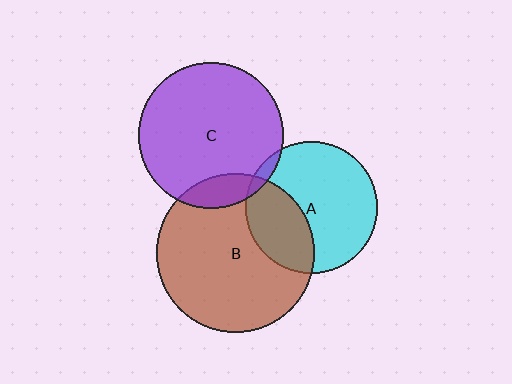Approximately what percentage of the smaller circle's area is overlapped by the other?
Approximately 5%.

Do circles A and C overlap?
Yes.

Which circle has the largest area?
Circle B (brown).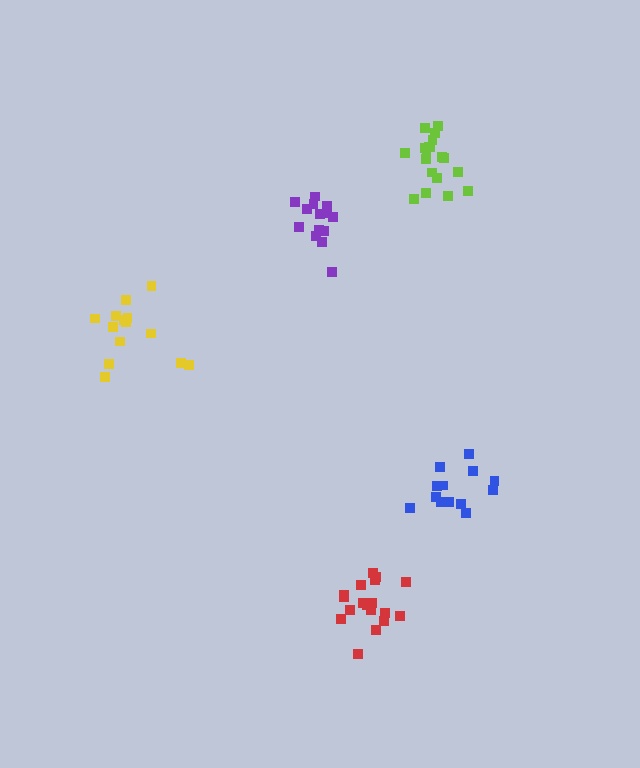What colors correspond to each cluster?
The clusters are colored: purple, lime, blue, red, yellow.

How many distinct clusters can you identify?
There are 5 distinct clusters.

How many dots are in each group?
Group 1: 14 dots, Group 2: 19 dots, Group 3: 13 dots, Group 4: 18 dots, Group 5: 15 dots (79 total).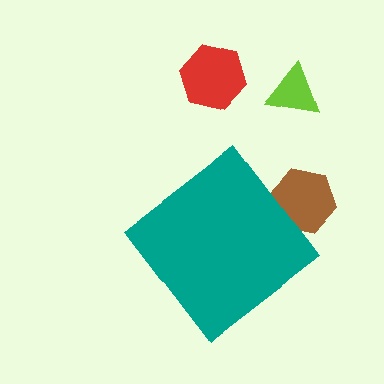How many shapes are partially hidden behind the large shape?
1 shape is partially hidden.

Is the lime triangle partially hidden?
No, the lime triangle is fully visible.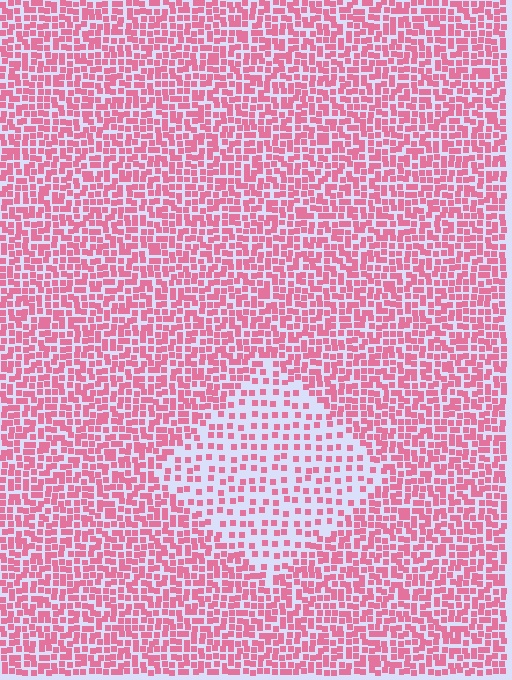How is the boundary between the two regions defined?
The boundary is defined by a change in element density (approximately 2.2x ratio). All elements are the same color, size, and shape.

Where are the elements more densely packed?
The elements are more densely packed outside the diamond boundary.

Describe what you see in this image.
The image contains small pink elements arranged at two different densities. A diamond-shaped region is visible where the elements are less densely packed than the surrounding area.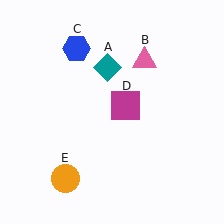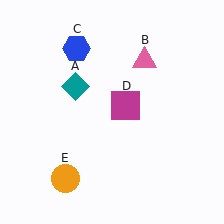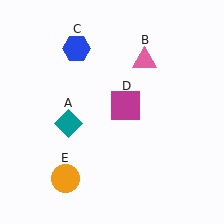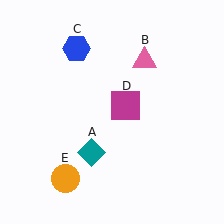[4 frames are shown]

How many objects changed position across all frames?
1 object changed position: teal diamond (object A).